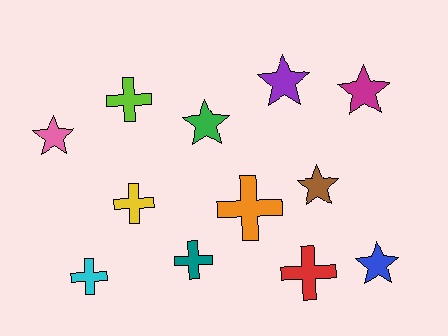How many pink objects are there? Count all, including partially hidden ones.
There is 1 pink object.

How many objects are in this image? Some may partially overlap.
There are 12 objects.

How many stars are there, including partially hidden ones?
There are 6 stars.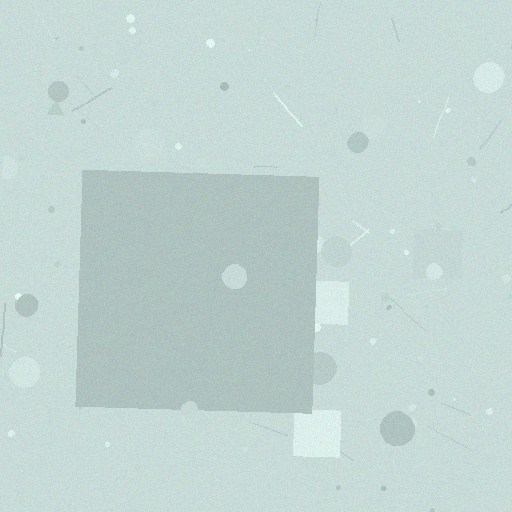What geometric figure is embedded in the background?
A square is embedded in the background.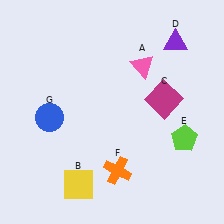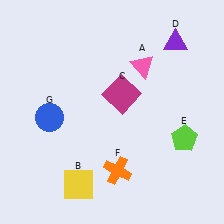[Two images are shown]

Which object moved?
The magenta square (C) moved left.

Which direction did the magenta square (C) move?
The magenta square (C) moved left.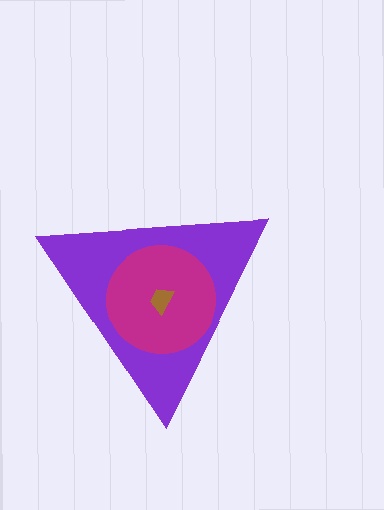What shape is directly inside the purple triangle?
The magenta circle.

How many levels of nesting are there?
3.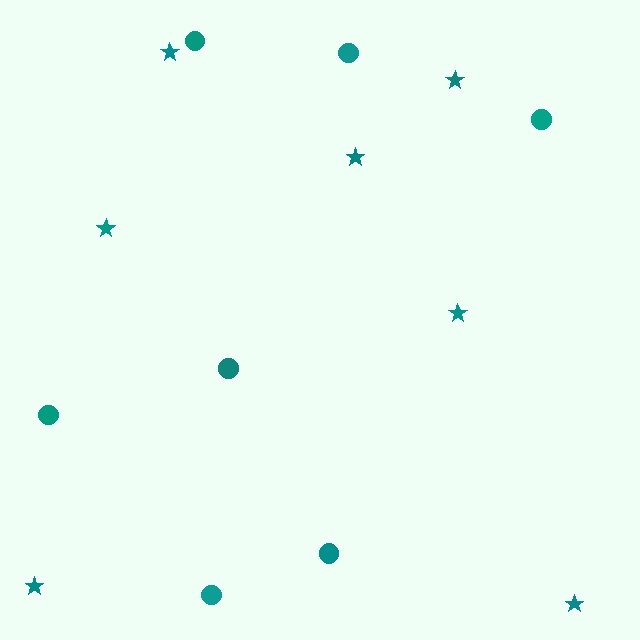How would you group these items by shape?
There are 2 groups: one group of circles (7) and one group of stars (7).